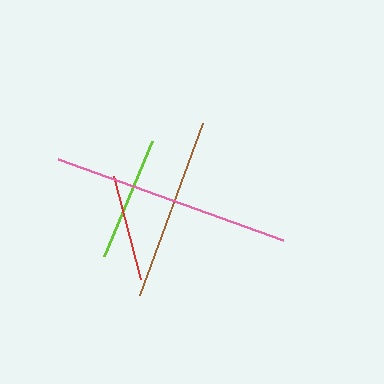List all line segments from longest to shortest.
From longest to shortest: pink, brown, lime, red.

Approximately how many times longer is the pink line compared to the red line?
The pink line is approximately 2.2 times the length of the red line.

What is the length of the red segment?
The red segment is approximately 106 pixels long.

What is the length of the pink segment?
The pink segment is approximately 239 pixels long.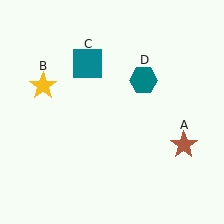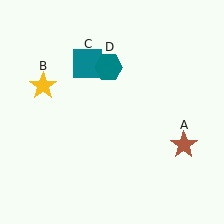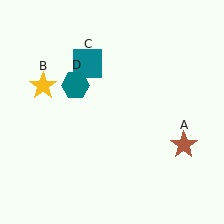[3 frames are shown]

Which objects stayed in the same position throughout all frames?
Brown star (object A) and yellow star (object B) and teal square (object C) remained stationary.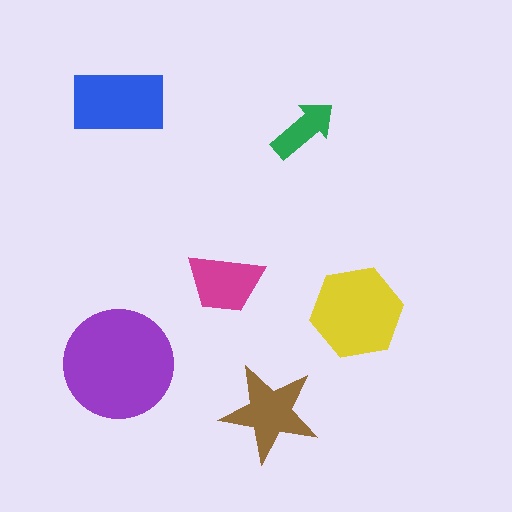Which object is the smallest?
The green arrow.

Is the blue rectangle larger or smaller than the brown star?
Larger.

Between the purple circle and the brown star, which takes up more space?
The purple circle.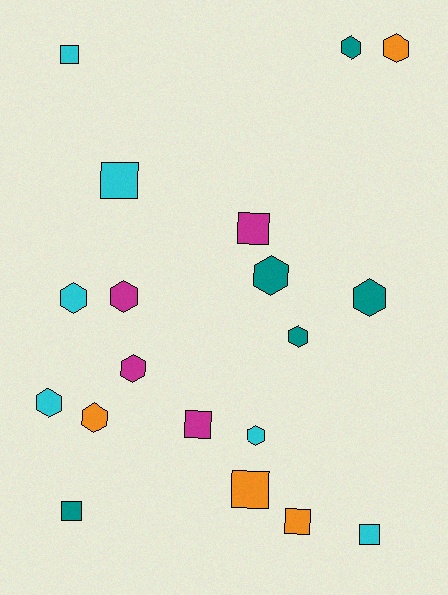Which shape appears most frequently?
Hexagon, with 11 objects.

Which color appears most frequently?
Cyan, with 6 objects.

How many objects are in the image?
There are 19 objects.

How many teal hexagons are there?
There are 4 teal hexagons.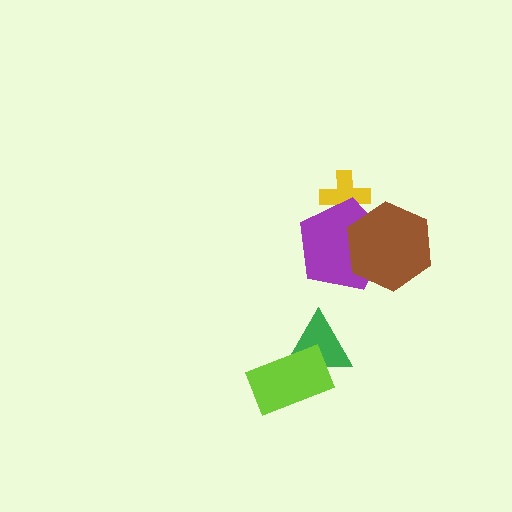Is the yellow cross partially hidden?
Yes, it is partially covered by another shape.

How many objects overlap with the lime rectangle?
1 object overlaps with the lime rectangle.